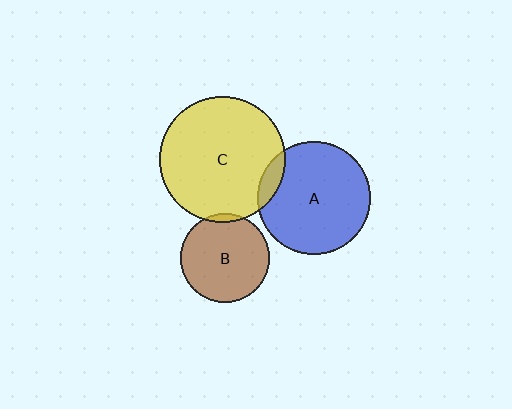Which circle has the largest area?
Circle C (yellow).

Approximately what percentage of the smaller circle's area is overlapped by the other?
Approximately 10%.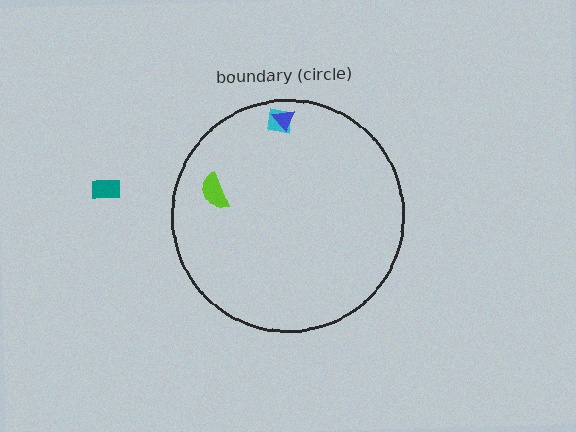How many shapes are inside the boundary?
3 inside, 1 outside.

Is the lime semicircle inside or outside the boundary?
Inside.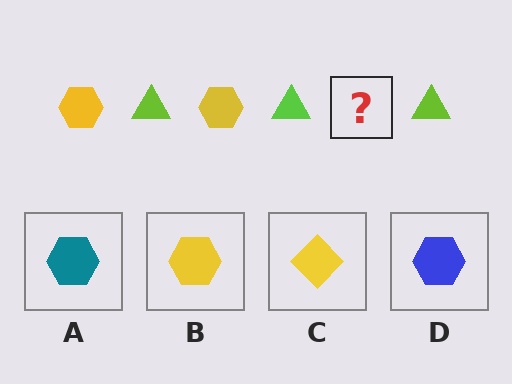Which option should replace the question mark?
Option B.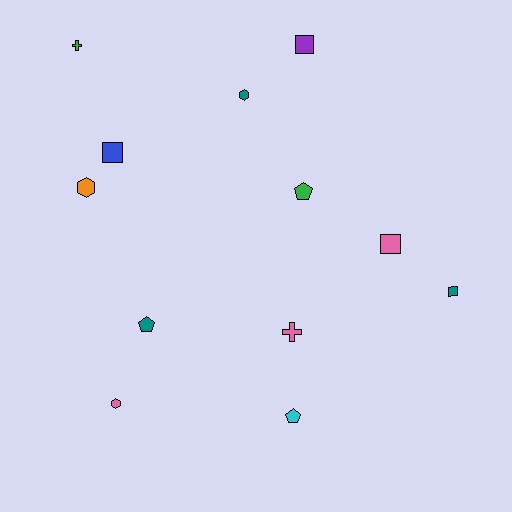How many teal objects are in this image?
There are 3 teal objects.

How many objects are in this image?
There are 12 objects.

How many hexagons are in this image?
There are 3 hexagons.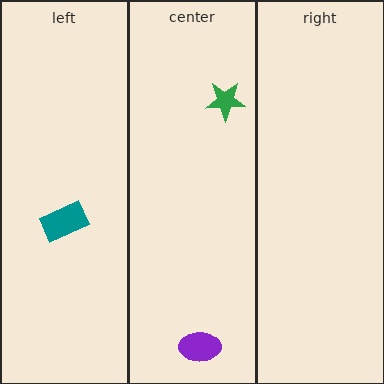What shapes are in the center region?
The purple ellipse, the green star.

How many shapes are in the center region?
2.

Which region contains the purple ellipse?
The center region.